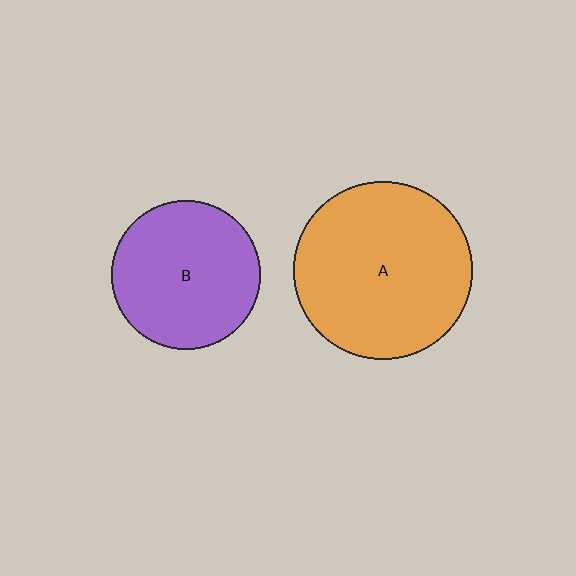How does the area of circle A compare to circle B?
Approximately 1.4 times.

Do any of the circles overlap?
No, none of the circles overlap.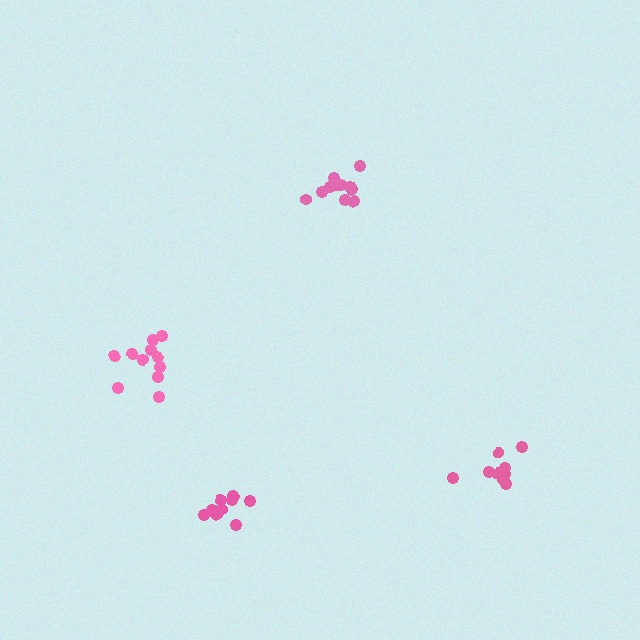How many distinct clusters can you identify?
There are 4 distinct clusters.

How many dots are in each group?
Group 1: 11 dots, Group 2: 9 dots, Group 3: 10 dots, Group 4: 12 dots (42 total).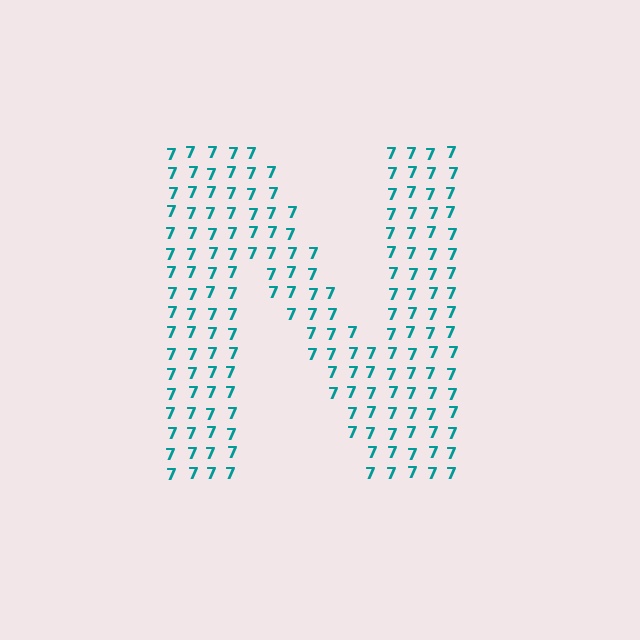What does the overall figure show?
The overall figure shows the letter N.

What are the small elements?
The small elements are digit 7's.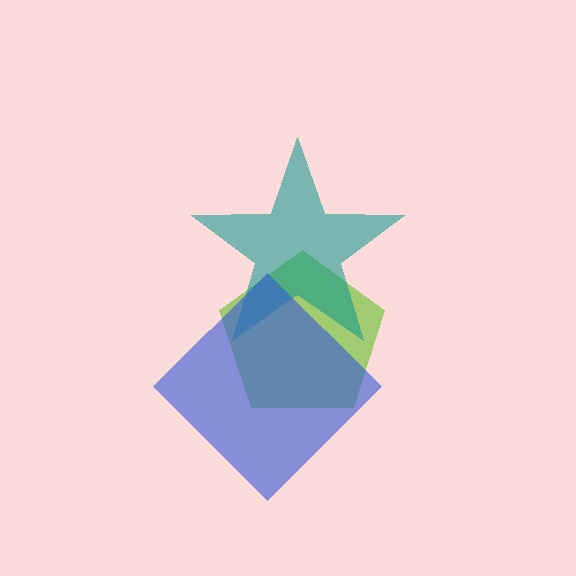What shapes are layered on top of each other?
The layered shapes are: a lime pentagon, a teal star, a blue diamond.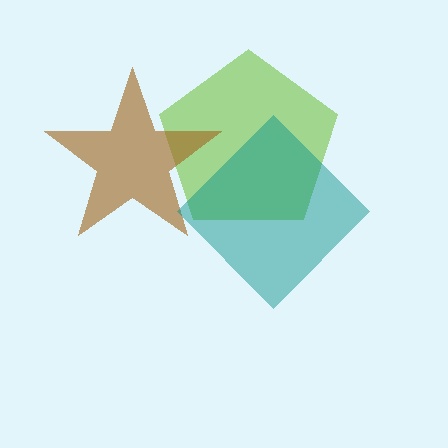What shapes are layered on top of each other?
The layered shapes are: a lime pentagon, a brown star, a teal diamond.